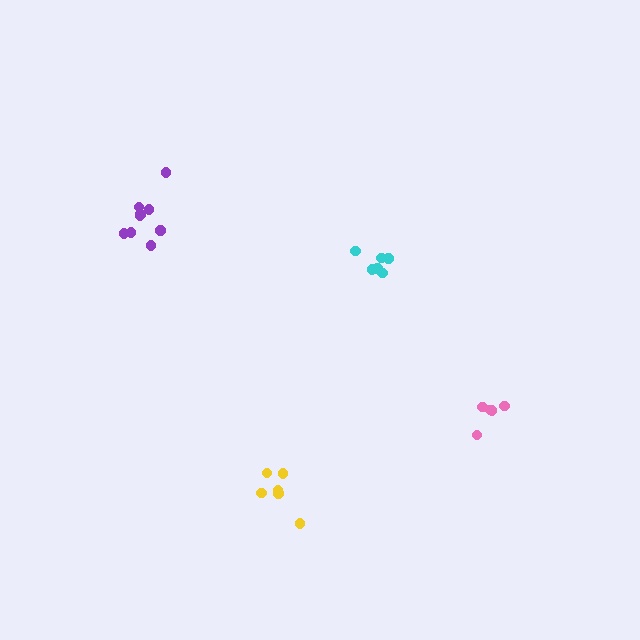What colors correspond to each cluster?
The clusters are colored: pink, purple, cyan, yellow.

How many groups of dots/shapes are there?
There are 4 groups.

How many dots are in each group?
Group 1: 5 dots, Group 2: 9 dots, Group 3: 6 dots, Group 4: 6 dots (26 total).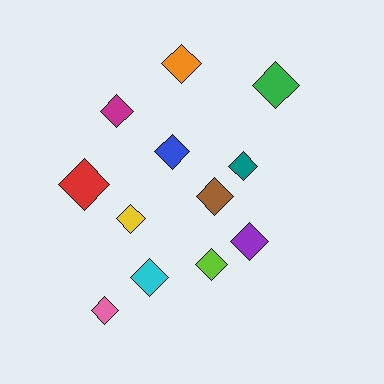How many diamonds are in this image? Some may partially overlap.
There are 12 diamonds.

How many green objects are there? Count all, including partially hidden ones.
There is 1 green object.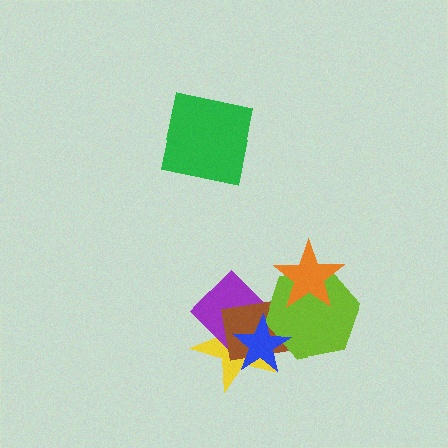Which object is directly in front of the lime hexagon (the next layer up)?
The orange star is directly in front of the lime hexagon.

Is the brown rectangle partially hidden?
Yes, it is partially covered by another shape.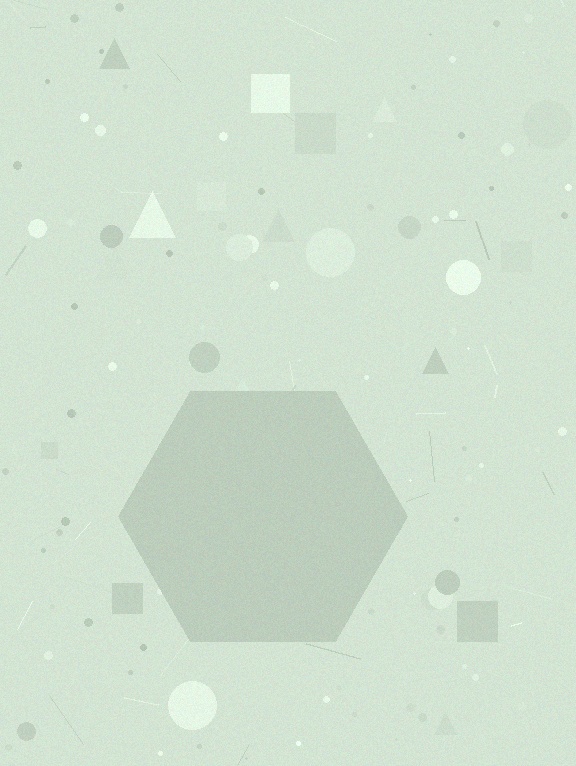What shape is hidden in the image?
A hexagon is hidden in the image.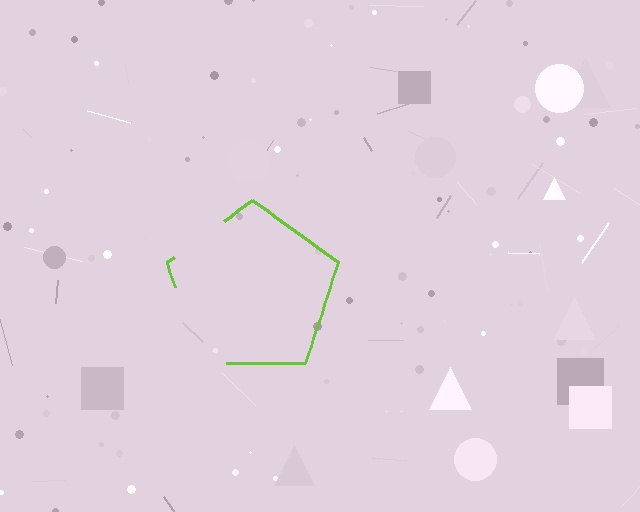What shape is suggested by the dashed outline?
The dashed outline suggests a pentagon.